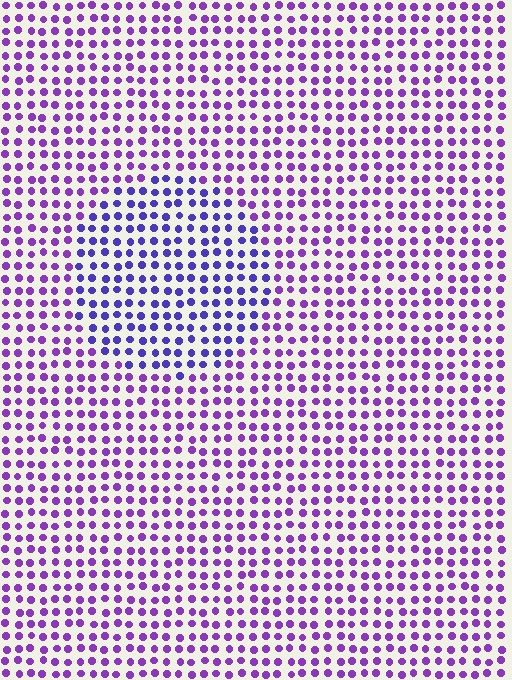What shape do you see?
I see a circle.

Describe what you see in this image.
The image is filled with small purple elements in a uniform arrangement. A circle-shaped region is visible where the elements are tinted to a slightly different hue, forming a subtle color boundary.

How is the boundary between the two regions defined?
The boundary is defined purely by a slight shift in hue (about 29 degrees). Spacing, size, and orientation are identical on both sides.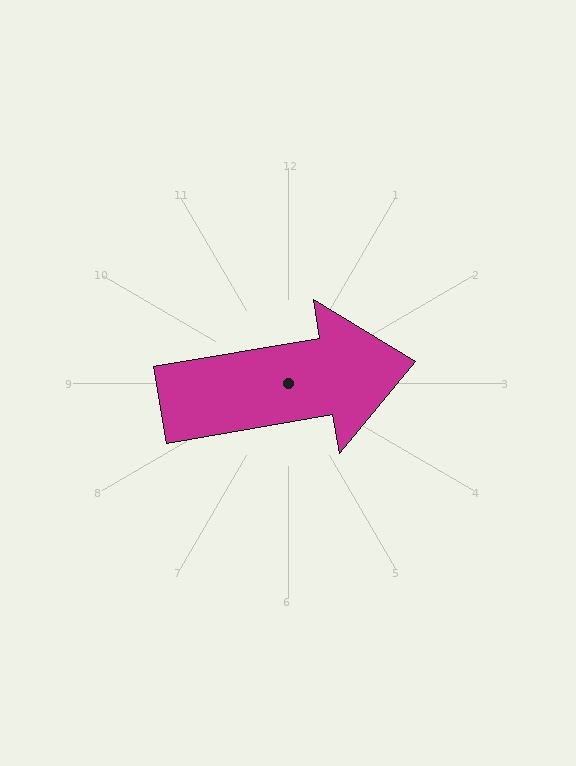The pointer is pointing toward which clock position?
Roughly 3 o'clock.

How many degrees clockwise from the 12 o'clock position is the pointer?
Approximately 80 degrees.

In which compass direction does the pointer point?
East.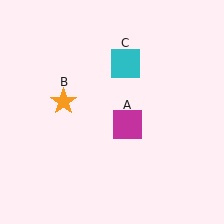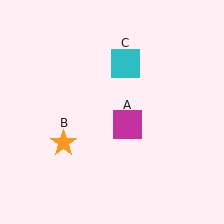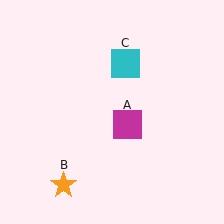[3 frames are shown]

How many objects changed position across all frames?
1 object changed position: orange star (object B).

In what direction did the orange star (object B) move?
The orange star (object B) moved down.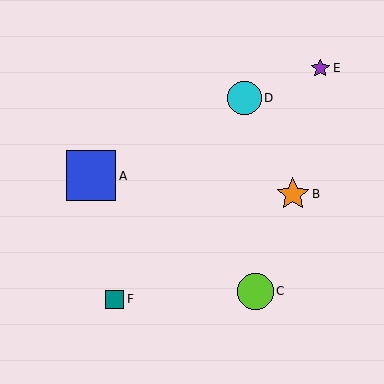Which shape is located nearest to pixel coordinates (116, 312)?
The teal square (labeled F) at (115, 300) is nearest to that location.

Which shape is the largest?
The blue square (labeled A) is the largest.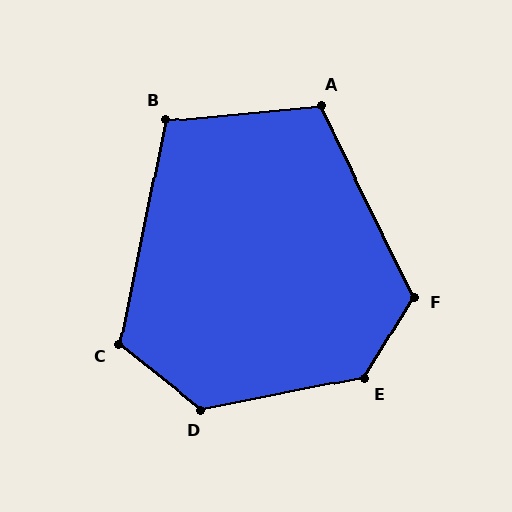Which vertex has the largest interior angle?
E, at approximately 132 degrees.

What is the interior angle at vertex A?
Approximately 111 degrees (obtuse).